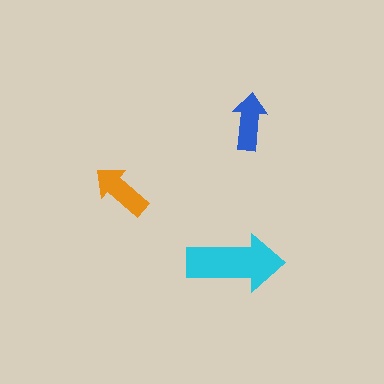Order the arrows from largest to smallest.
the cyan one, the orange one, the blue one.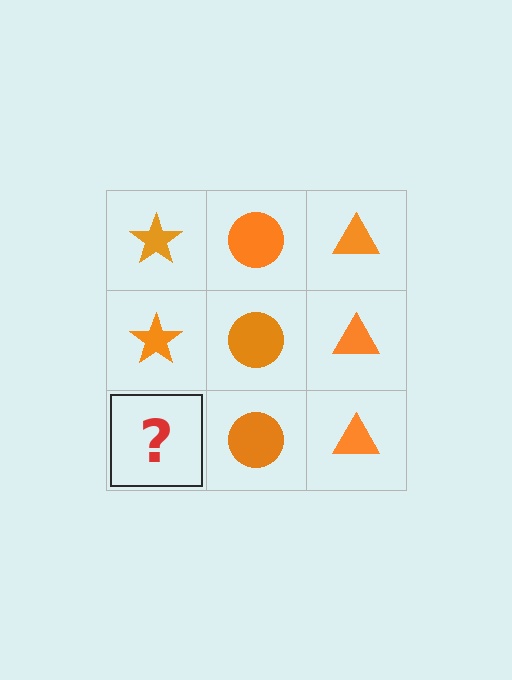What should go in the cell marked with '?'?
The missing cell should contain an orange star.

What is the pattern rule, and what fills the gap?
The rule is that each column has a consistent shape. The gap should be filled with an orange star.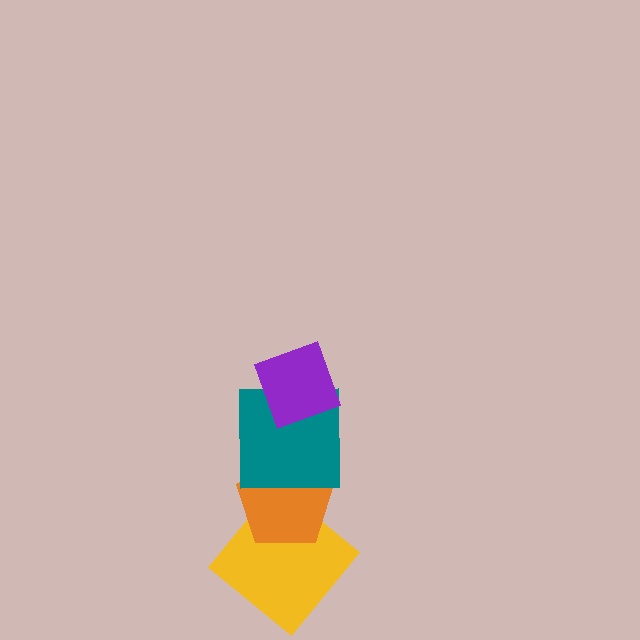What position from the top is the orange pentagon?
The orange pentagon is 3rd from the top.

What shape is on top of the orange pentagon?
The teal square is on top of the orange pentagon.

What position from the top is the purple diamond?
The purple diamond is 1st from the top.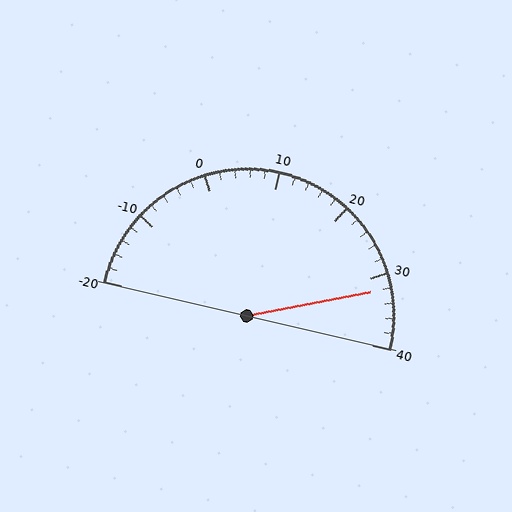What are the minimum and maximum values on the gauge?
The gauge ranges from -20 to 40.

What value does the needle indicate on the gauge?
The needle indicates approximately 32.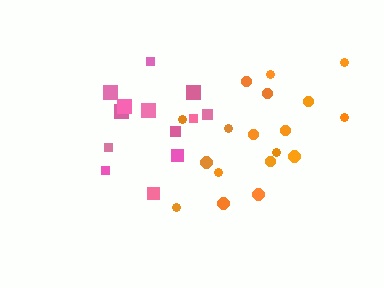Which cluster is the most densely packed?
Pink.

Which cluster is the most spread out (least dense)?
Orange.